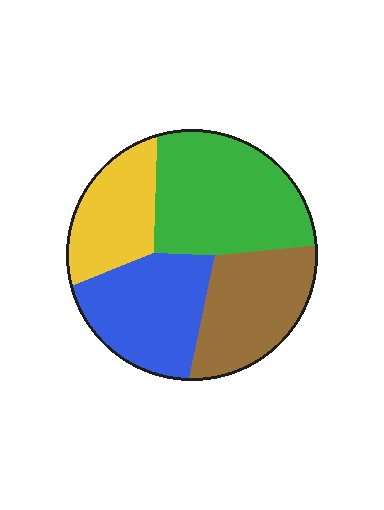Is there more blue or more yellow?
Blue.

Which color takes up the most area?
Green, at roughly 35%.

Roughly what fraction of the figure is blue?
Blue takes up about one quarter (1/4) of the figure.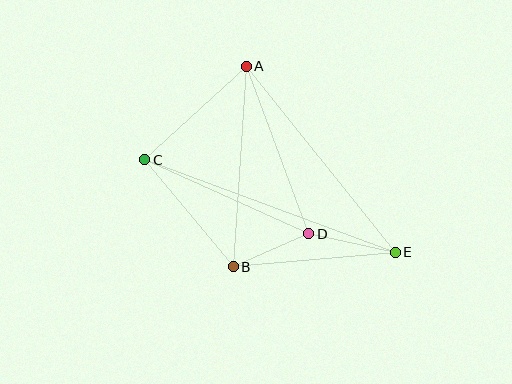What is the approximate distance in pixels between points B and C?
The distance between B and C is approximately 139 pixels.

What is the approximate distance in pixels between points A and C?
The distance between A and C is approximately 138 pixels.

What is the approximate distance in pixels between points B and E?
The distance between B and E is approximately 162 pixels.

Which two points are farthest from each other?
Points C and E are farthest from each other.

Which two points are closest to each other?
Points B and D are closest to each other.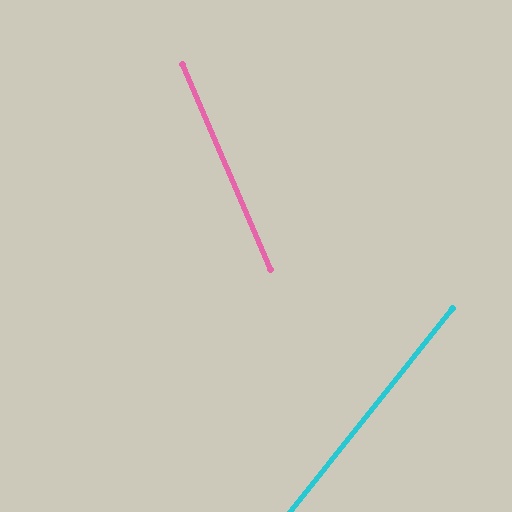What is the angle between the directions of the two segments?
Approximately 62 degrees.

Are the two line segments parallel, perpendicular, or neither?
Neither parallel nor perpendicular — they differ by about 62°.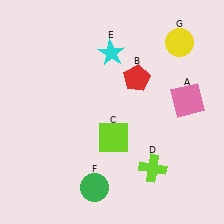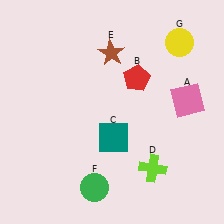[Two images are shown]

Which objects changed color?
C changed from lime to teal. E changed from cyan to brown.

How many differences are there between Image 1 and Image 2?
There are 2 differences between the two images.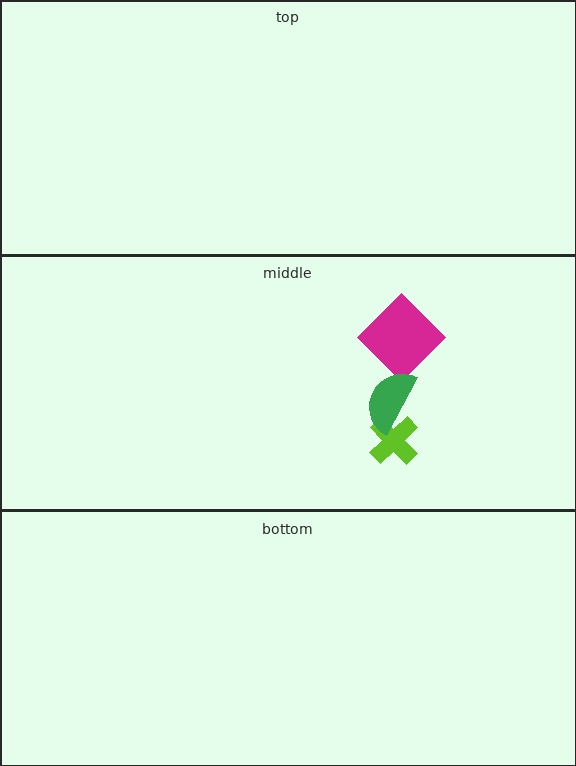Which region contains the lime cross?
The middle region.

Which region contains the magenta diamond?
The middle region.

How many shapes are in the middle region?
3.